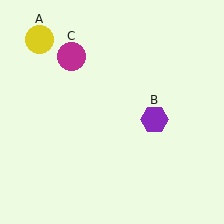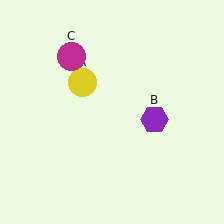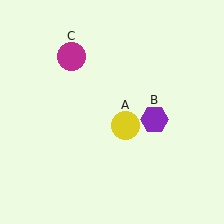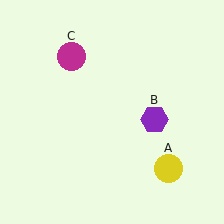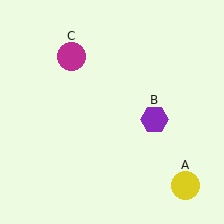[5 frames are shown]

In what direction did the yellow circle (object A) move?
The yellow circle (object A) moved down and to the right.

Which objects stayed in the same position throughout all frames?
Purple hexagon (object B) and magenta circle (object C) remained stationary.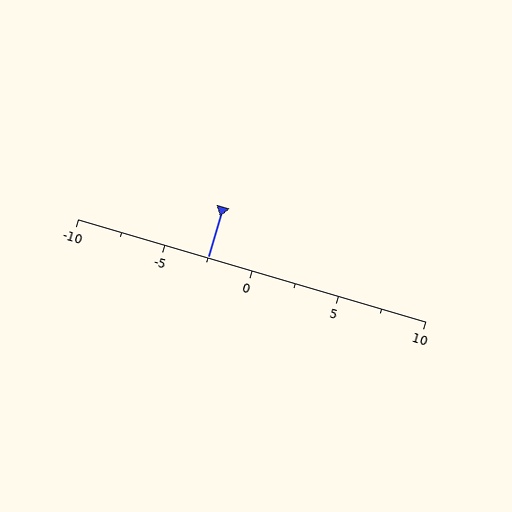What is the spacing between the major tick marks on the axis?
The major ticks are spaced 5 apart.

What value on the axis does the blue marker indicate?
The marker indicates approximately -2.5.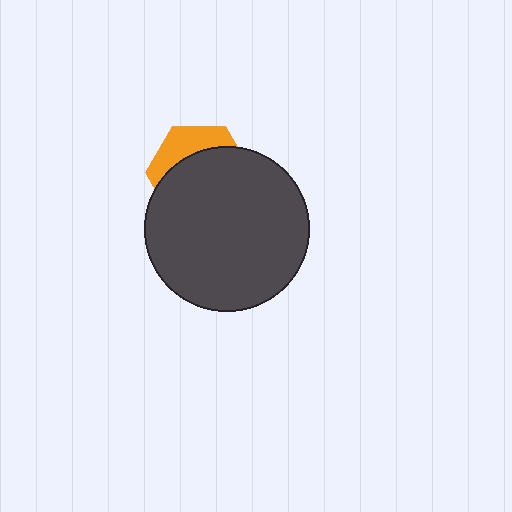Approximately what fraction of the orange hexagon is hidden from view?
Roughly 69% of the orange hexagon is hidden behind the dark gray circle.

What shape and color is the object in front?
The object in front is a dark gray circle.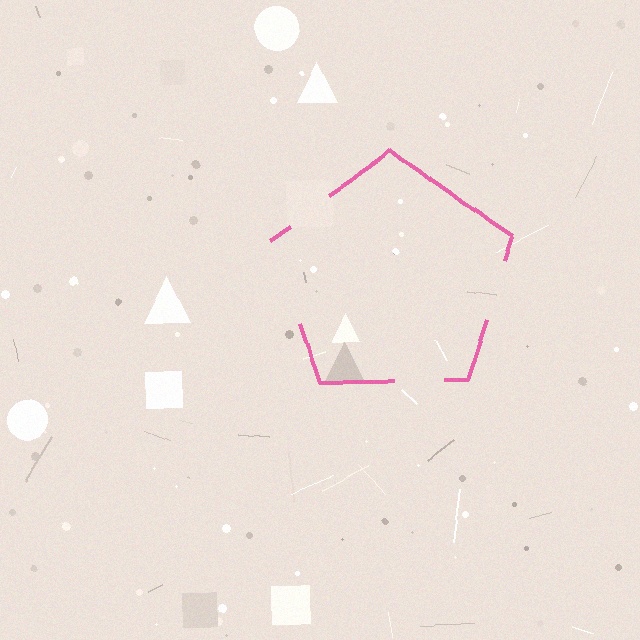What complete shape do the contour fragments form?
The contour fragments form a pentagon.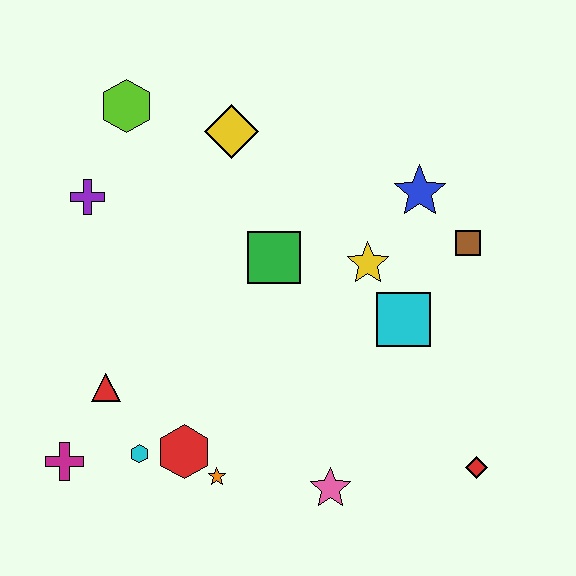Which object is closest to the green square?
The yellow star is closest to the green square.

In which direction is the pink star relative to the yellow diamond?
The pink star is below the yellow diamond.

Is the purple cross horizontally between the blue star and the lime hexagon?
No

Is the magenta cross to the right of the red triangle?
No